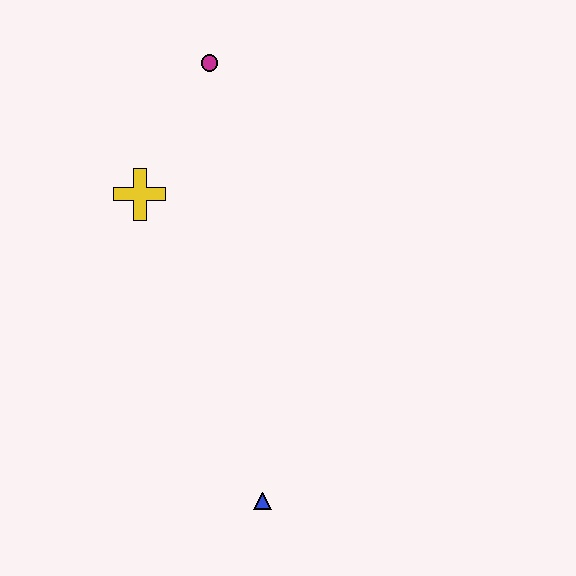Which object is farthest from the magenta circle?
The blue triangle is farthest from the magenta circle.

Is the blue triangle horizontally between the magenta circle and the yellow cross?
No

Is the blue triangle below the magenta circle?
Yes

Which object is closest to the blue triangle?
The yellow cross is closest to the blue triangle.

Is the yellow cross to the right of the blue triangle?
No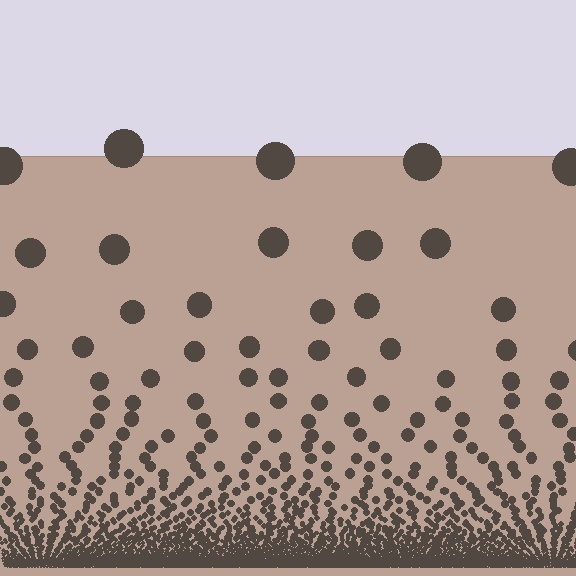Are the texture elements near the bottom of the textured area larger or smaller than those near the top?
Smaller. The gradient is inverted — elements near the bottom are smaller and denser.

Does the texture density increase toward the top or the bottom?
Density increases toward the bottom.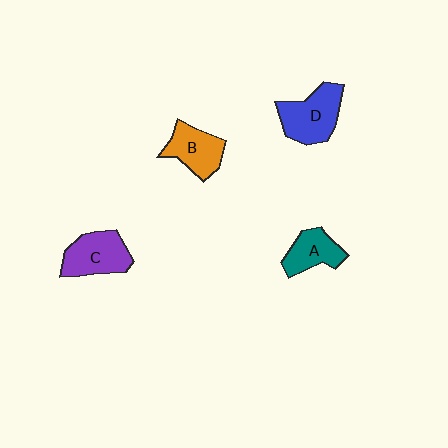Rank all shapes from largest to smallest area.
From largest to smallest: D (blue), C (purple), B (orange), A (teal).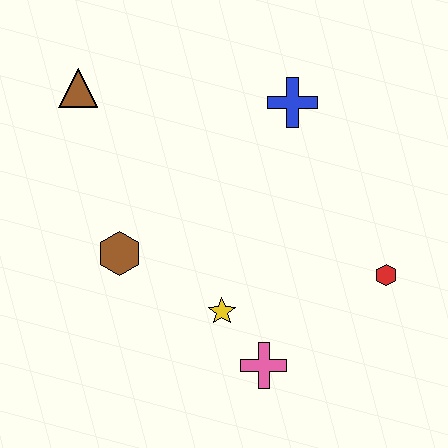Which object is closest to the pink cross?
The yellow star is closest to the pink cross.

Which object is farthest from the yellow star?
The brown triangle is farthest from the yellow star.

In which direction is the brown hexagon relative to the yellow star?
The brown hexagon is to the left of the yellow star.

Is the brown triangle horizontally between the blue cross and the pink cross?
No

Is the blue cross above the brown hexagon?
Yes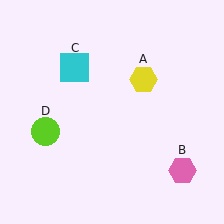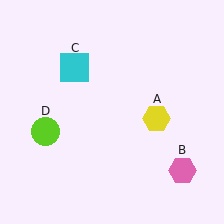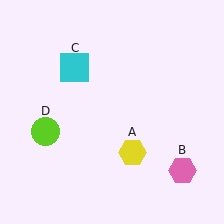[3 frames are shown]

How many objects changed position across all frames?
1 object changed position: yellow hexagon (object A).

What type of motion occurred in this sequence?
The yellow hexagon (object A) rotated clockwise around the center of the scene.